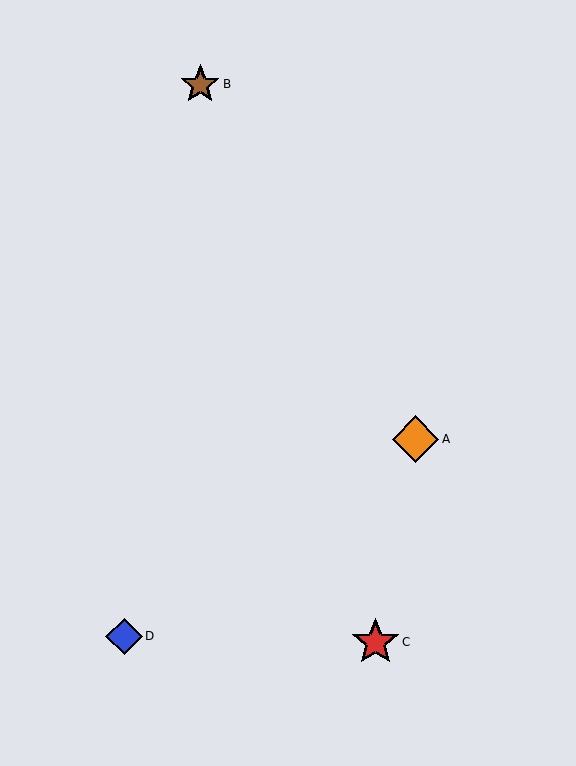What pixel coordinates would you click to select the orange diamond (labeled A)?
Click at (415, 439) to select the orange diamond A.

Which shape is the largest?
The red star (labeled C) is the largest.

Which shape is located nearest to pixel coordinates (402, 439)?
The orange diamond (labeled A) at (415, 439) is nearest to that location.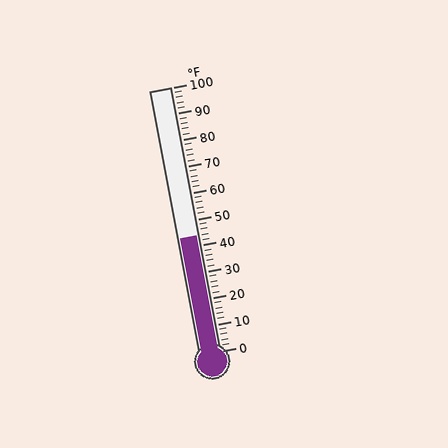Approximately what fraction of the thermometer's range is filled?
The thermometer is filled to approximately 45% of its range.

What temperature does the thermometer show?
The thermometer shows approximately 44°F.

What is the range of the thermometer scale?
The thermometer scale ranges from 0°F to 100°F.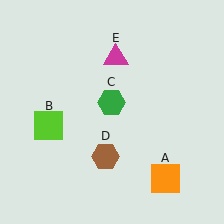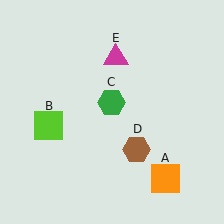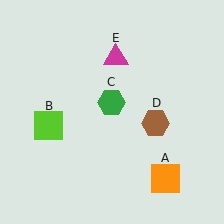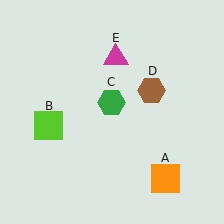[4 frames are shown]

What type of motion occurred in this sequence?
The brown hexagon (object D) rotated counterclockwise around the center of the scene.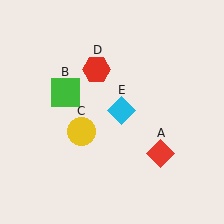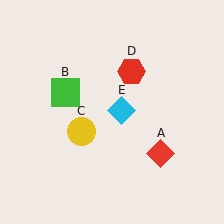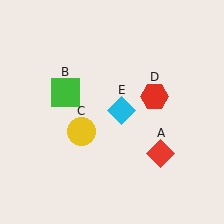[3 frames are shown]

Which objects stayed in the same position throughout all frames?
Red diamond (object A) and green square (object B) and yellow circle (object C) and cyan diamond (object E) remained stationary.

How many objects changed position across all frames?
1 object changed position: red hexagon (object D).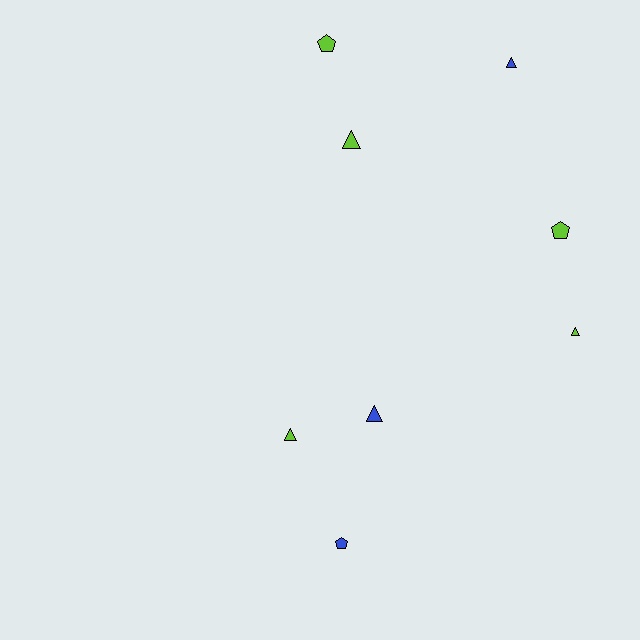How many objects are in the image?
There are 8 objects.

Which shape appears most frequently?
Triangle, with 5 objects.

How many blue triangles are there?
There are 2 blue triangles.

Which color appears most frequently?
Lime, with 5 objects.